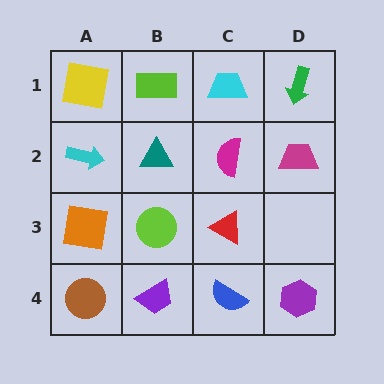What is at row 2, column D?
A magenta trapezoid.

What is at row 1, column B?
A lime rectangle.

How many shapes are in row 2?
4 shapes.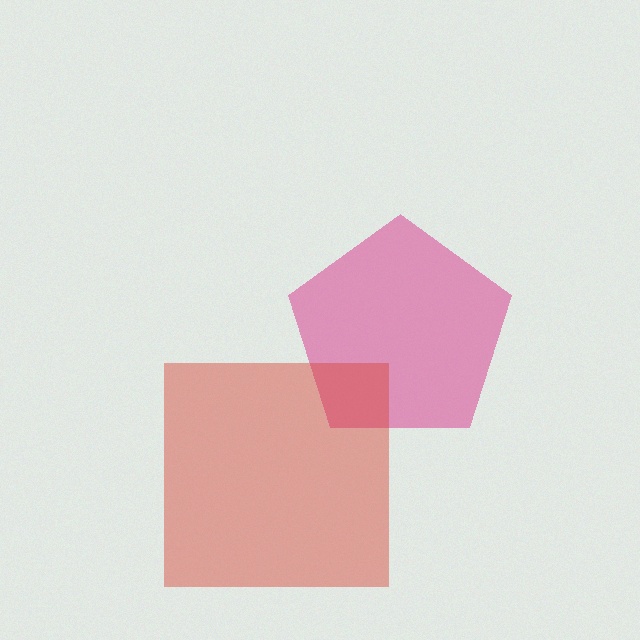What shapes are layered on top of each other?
The layered shapes are: a magenta pentagon, a red square.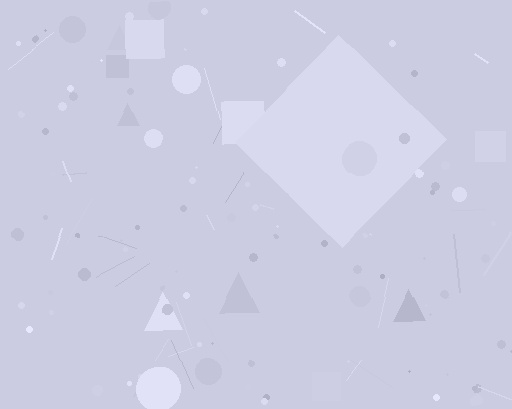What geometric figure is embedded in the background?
A diamond is embedded in the background.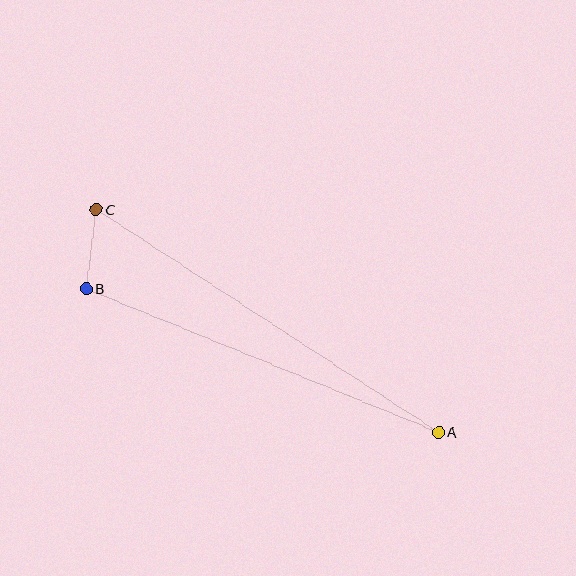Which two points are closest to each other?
Points B and C are closest to each other.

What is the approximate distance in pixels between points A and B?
The distance between A and B is approximately 381 pixels.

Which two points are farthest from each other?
Points A and C are farthest from each other.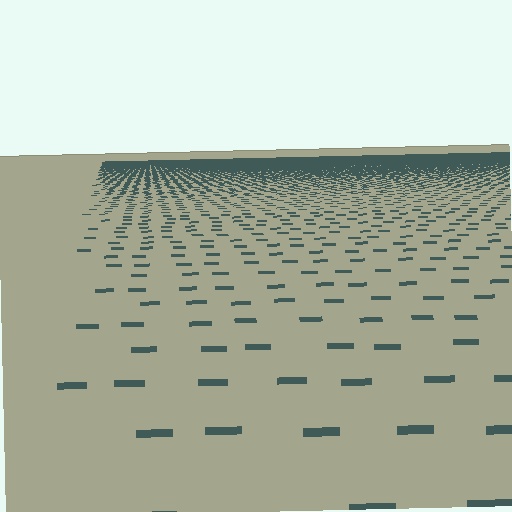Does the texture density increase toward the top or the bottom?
Density increases toward the top.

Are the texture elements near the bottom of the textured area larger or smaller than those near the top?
Larger. Near the bottom, elements are closer to the viewer and appear at a bigger on-screen size.